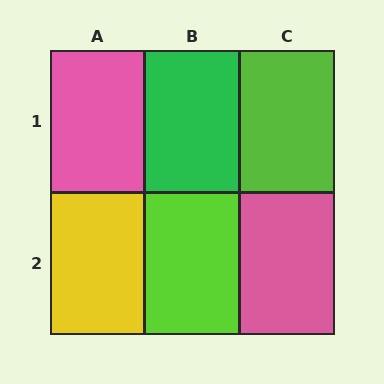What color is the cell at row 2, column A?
Yellow.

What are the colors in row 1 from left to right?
Pink, green, lime.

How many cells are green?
1 cell is green.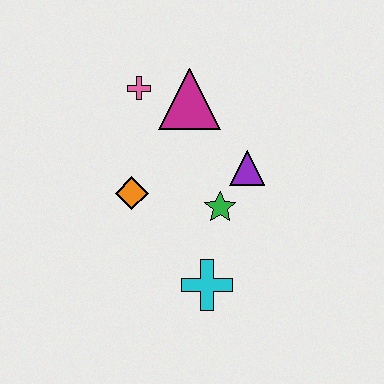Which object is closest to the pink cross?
The magenta triangle is closest to the pink cross.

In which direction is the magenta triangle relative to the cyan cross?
The magenta triangle is above the cyan cross.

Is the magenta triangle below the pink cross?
Yes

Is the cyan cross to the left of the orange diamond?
No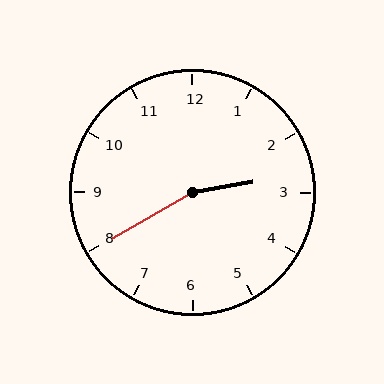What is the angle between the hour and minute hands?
Approximately 160 degrees.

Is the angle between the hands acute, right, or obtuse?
It is obtuse.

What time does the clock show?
2:40.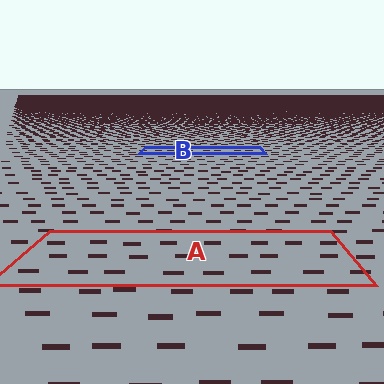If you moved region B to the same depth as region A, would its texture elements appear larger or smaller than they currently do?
They would appear larger. At a closer depth, the same texture elements are projected at a bigger on-screen size.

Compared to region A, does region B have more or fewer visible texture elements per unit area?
Region B has more texture elements per unit area — they are packed more densely because it is farther away.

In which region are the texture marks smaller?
The texture marks are smaller in region B, because it is farther away.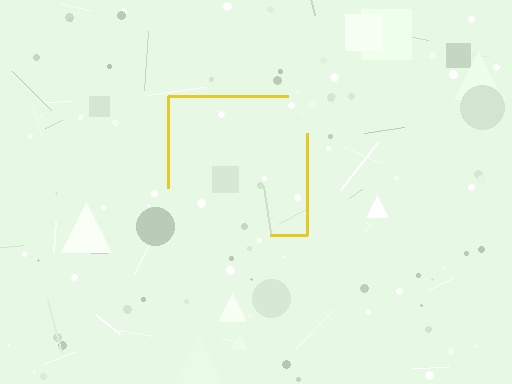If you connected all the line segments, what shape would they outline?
They would outline a square.